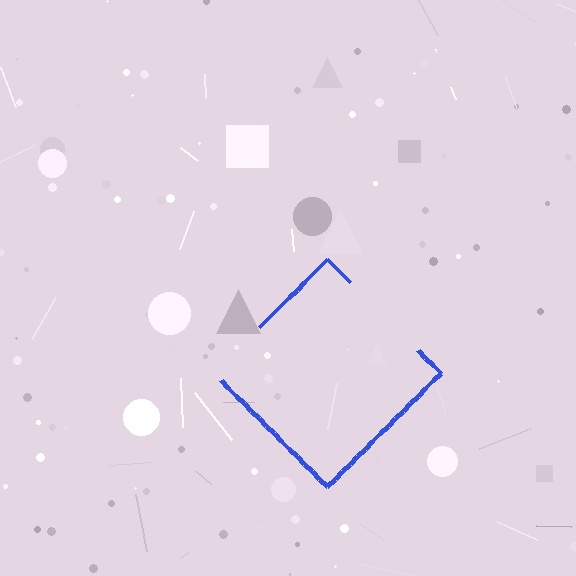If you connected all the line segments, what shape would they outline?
They would outline a diamond.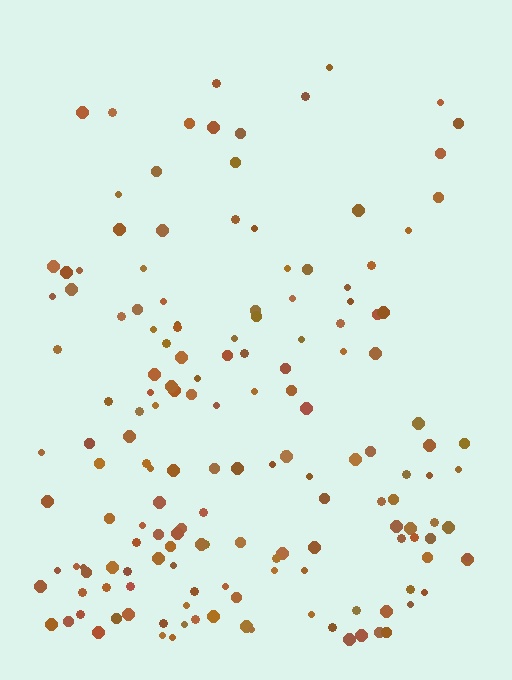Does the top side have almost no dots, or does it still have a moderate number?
Still a moderate number, just noticeably fewer than the bottom.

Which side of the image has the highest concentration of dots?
The bottom.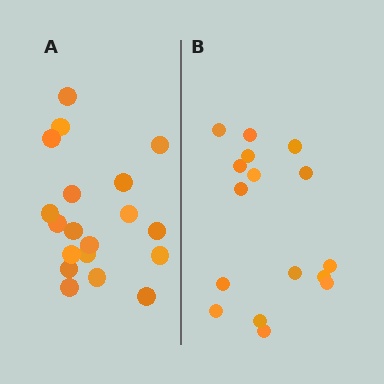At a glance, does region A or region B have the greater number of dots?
Region A (the left region) has more dots.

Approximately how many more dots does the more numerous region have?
Region A has just a few more — roughly 2 or 3 more dots than region B.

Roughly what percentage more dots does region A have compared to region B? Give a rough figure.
About 20% more.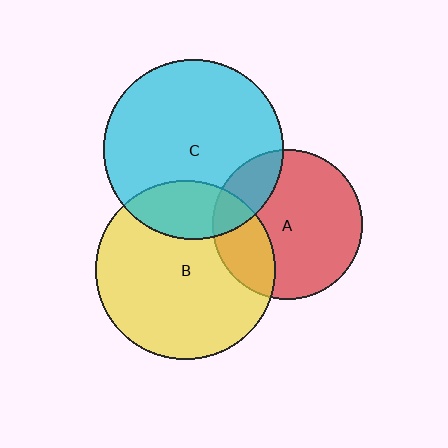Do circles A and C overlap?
Yes.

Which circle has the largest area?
Circle C (cyan).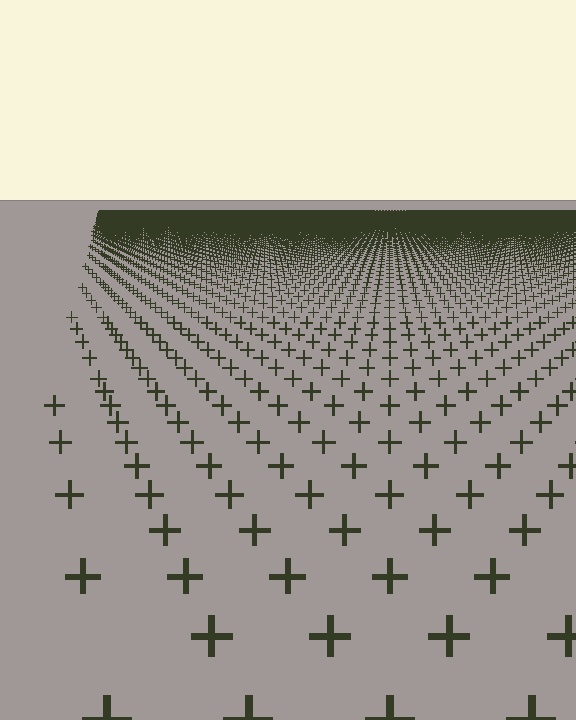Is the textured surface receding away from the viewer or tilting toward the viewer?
The surface is receding away from the viewer. Texture elements get smaller and denser toward the top.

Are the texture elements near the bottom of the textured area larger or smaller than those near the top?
Larger. Near the bottom, elements are closer to the viewer and appear at a bigger on-screen size.